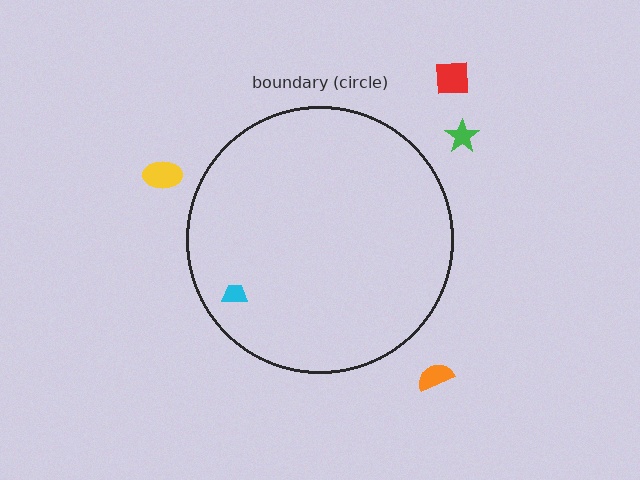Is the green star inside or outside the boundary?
Outside.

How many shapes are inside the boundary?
1 inside, 4 outside.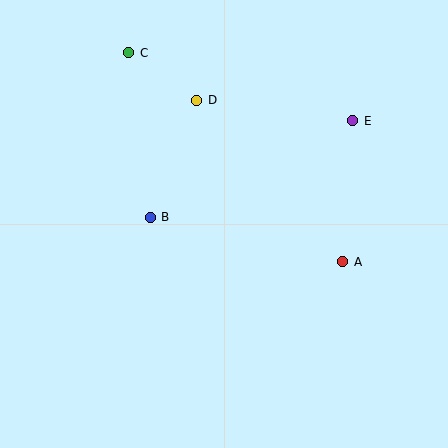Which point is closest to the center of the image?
Point B at (150, 217) is closest to the center.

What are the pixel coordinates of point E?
Point E is at (353, 121).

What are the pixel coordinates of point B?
Point B is at (150, 217).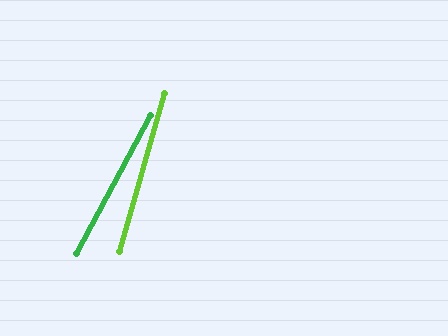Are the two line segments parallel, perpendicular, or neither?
Neither parallel nor perpendicular — they differ by about 13°.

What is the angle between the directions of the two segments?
Approximately 13 degrees.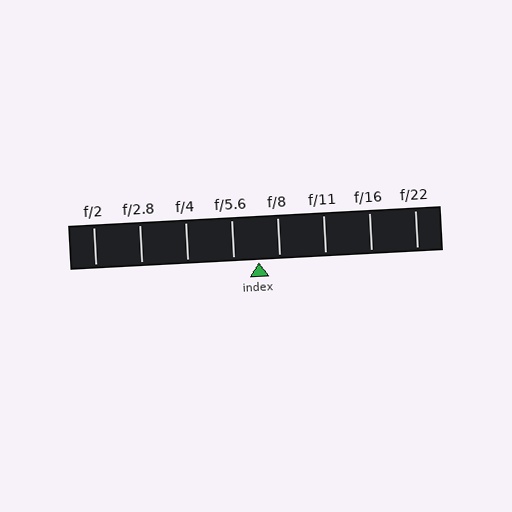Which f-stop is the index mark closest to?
The index mark is closest to f/8.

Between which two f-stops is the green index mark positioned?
The index mark is between f/5.6 and f/8.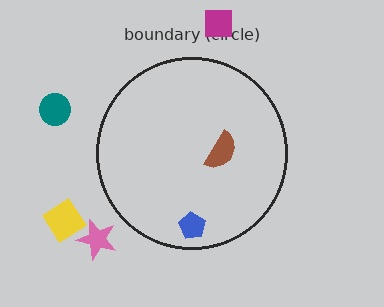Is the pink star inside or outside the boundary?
Outside.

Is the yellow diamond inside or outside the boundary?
Outside.